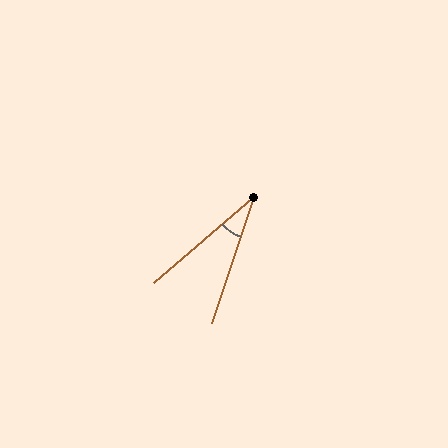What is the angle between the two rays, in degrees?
Approximately 31 degrees.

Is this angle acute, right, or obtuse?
It is acute.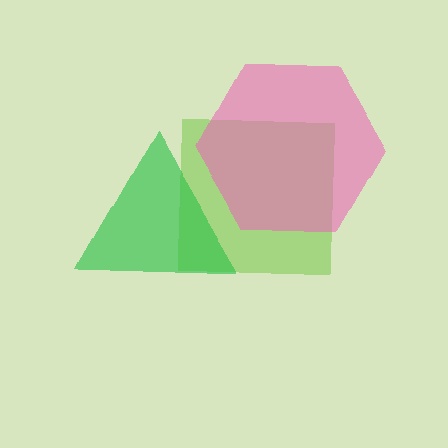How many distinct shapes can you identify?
There are 3 distinct shapes: a lime square, a green triangle, a pink hexagon.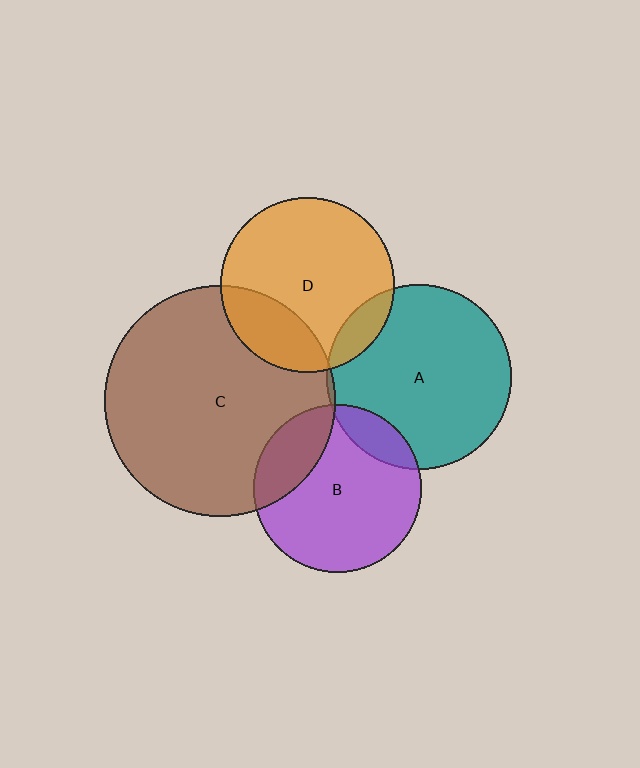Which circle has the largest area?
Circle C (brown).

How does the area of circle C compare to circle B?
Approximately 1.9 times.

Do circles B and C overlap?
Yes.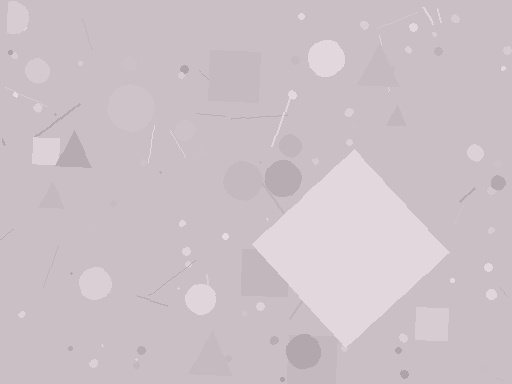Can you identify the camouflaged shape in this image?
The camouflaged shape is a diamond.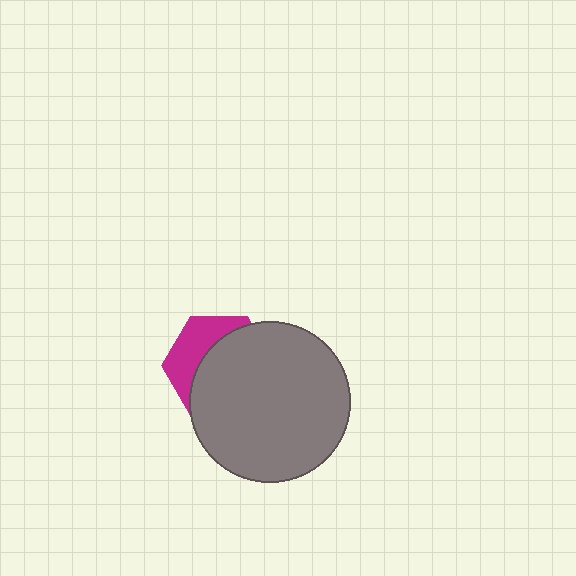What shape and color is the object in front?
The object in front is a gray circle.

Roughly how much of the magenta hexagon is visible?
A small part of it is visible (roughly 36%).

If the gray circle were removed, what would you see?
You would see the complete magenta hexagon.